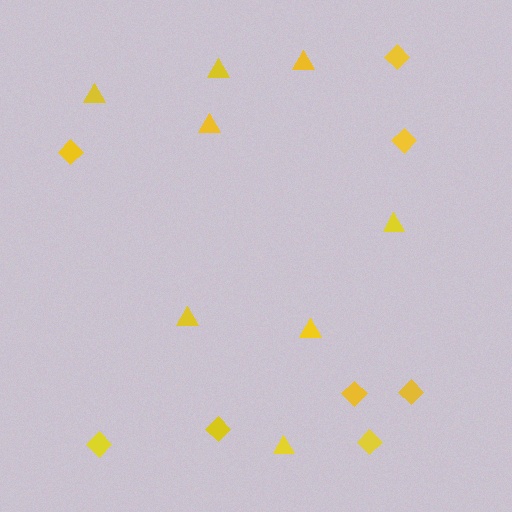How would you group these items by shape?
There are 2 groups: one group of diamonds (8) and one group of triangles (8).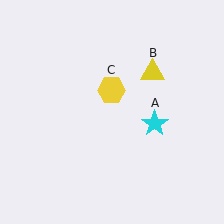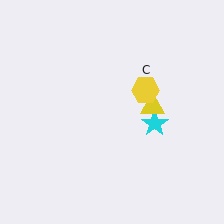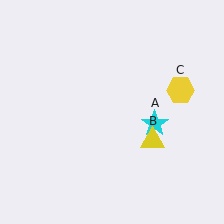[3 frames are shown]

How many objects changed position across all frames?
2 objects changed position: yellow triangle (object B), yellow hexagon (object C).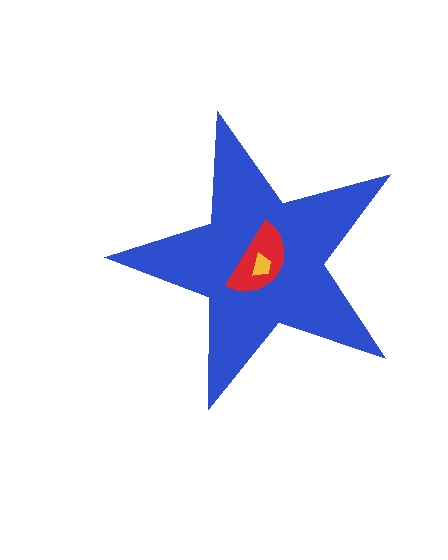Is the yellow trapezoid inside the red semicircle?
Yes.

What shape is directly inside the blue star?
The red semicircle.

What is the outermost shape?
The blue star.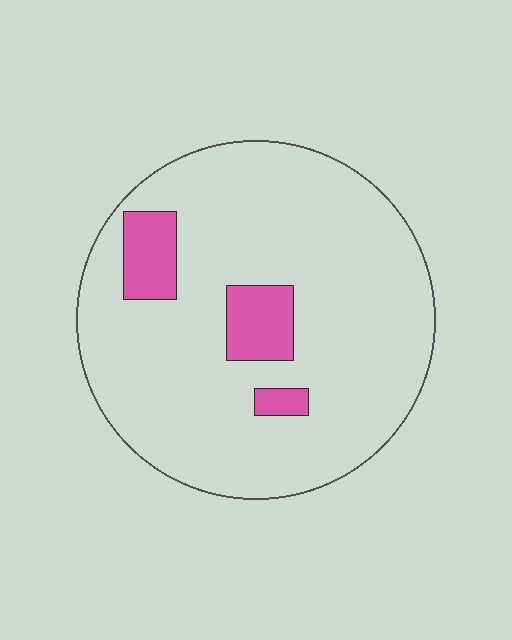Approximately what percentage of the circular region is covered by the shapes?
Approximately 10%.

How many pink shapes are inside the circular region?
3.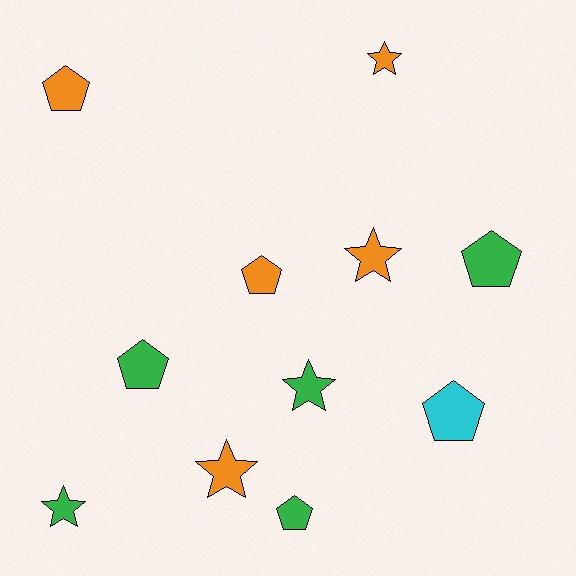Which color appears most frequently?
Green, with 5 objects.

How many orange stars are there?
There are 3 orange stars.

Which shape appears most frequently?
Pentagon, with 6 objects.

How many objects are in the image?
There are 11 objects.